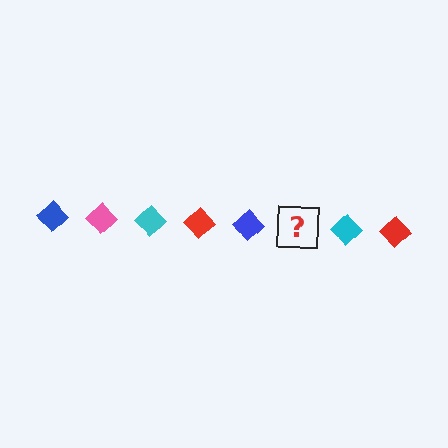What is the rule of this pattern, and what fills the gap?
The rule is that the pattern cycles through blue, pink, cyan, red diamonds. The gap should be filled with a pink diamond.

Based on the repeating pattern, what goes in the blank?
The blank should be a pink diamond.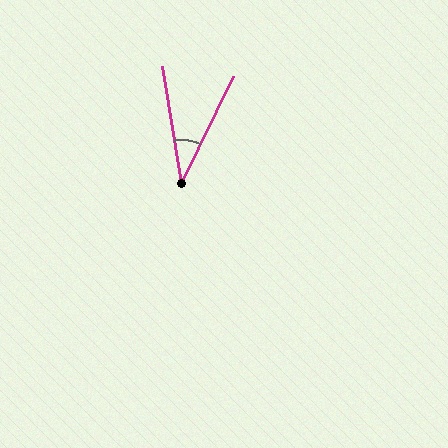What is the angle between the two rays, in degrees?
Approximately 35 degrees.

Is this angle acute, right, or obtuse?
It is acute.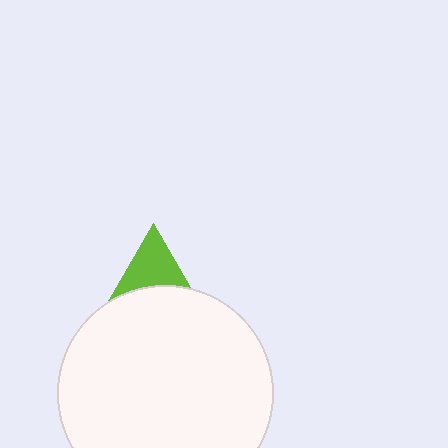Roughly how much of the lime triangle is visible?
A small part of it is visible (roughly 35%).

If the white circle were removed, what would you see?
You would see the complete lime triangle.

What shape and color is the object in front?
The object in front is a white circle.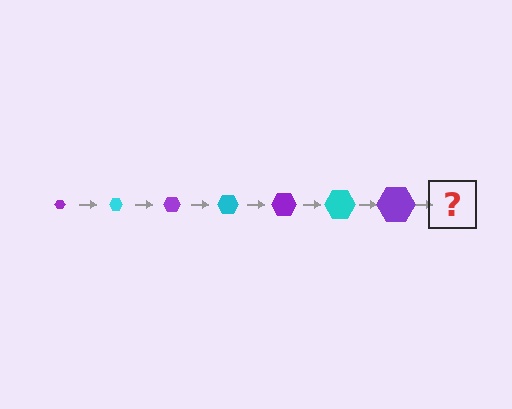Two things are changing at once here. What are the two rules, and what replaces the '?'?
The two rules are that the hexagon grows larger each step and the color cycles through purple and cyan. The '?' should be a cyan hexagon, larger than the previous one.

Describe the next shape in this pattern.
It should be a cyan hexagon, larger than the previous one.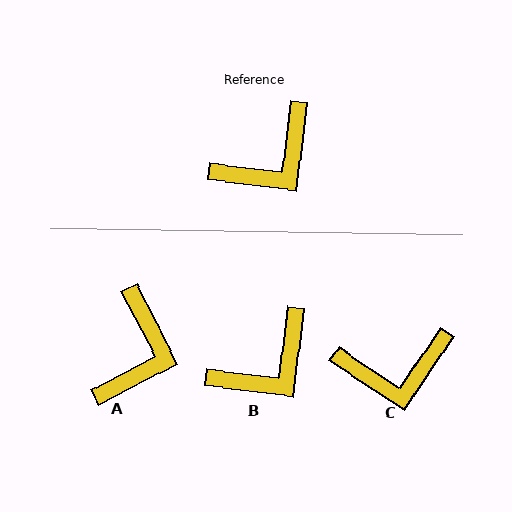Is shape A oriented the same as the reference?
No, it is off by about 35 degrees.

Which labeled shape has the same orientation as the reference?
B.